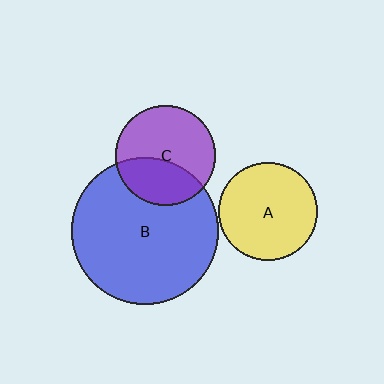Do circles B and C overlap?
Yes.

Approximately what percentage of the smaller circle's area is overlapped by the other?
Approximately 35%.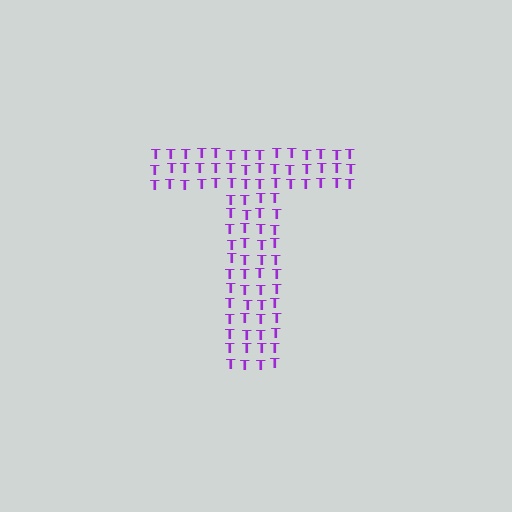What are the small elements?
The small elements are letter T's.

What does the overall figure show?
The overall figure shows the letter T.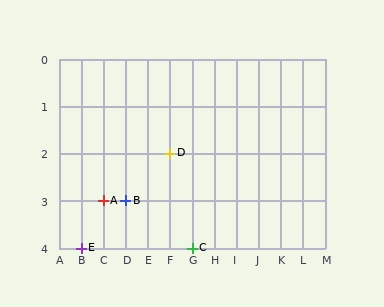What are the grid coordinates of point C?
Point C is at grid coordinates (G, 4).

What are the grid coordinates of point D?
Point D is at grid coordinates (F, 2).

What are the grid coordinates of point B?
Point B is at grid coordinates (D, 3).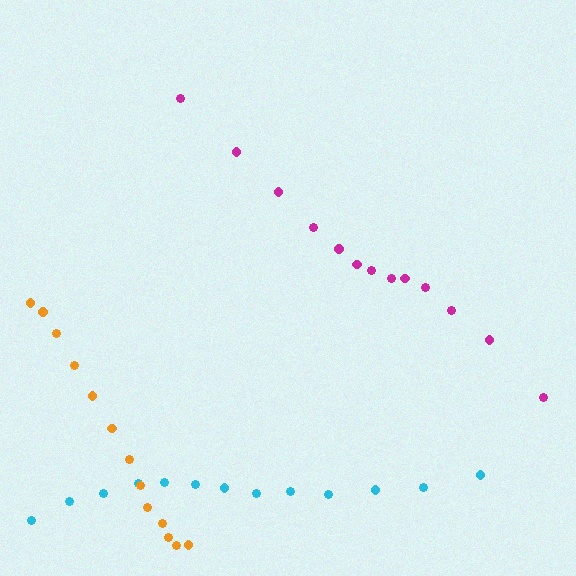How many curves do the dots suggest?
There are 3 distinct paths.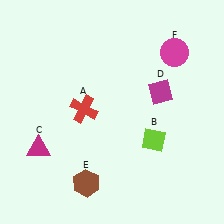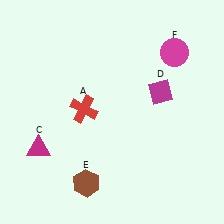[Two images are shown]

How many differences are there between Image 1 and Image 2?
There is 1 difference between the two images.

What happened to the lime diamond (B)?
The lime diamond (B) was removed in Image 2. It was in the bottom-right area of Image 1.